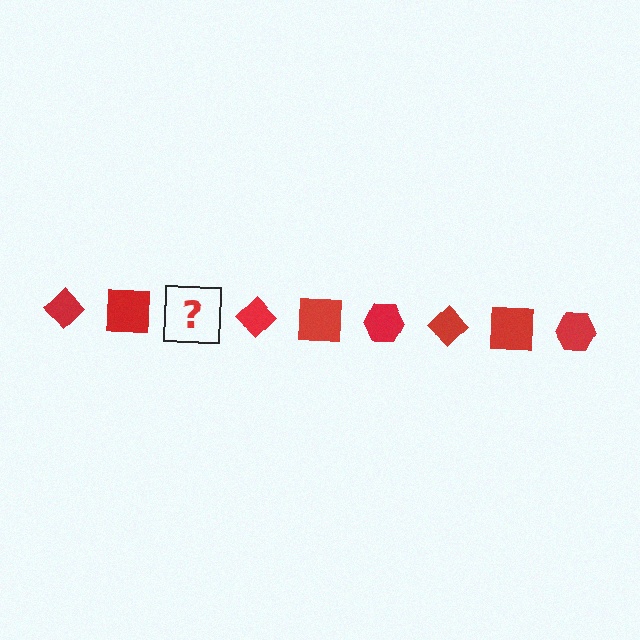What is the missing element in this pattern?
The missing element is a red hexagon.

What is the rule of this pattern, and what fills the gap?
The rule is that the pattern cycles through diamond, square, hexagon shapes in red. The gap should be filled with a red hexagon.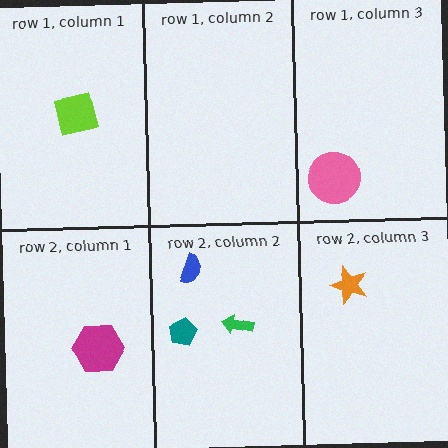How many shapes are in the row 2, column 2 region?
3.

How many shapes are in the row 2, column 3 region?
1.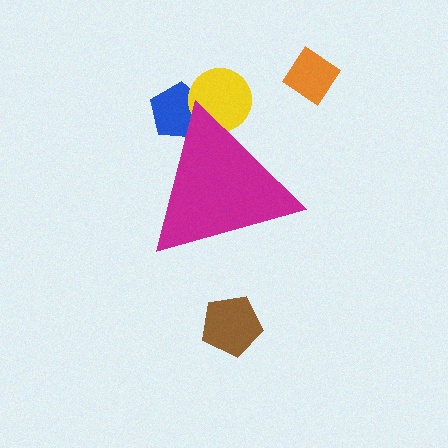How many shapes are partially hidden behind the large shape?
2 shapes are partially hidden.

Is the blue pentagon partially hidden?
Yes, the blue pentagon is partially hidden behind the magenta triangle.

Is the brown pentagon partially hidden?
No, the brown pentagon is fully visible.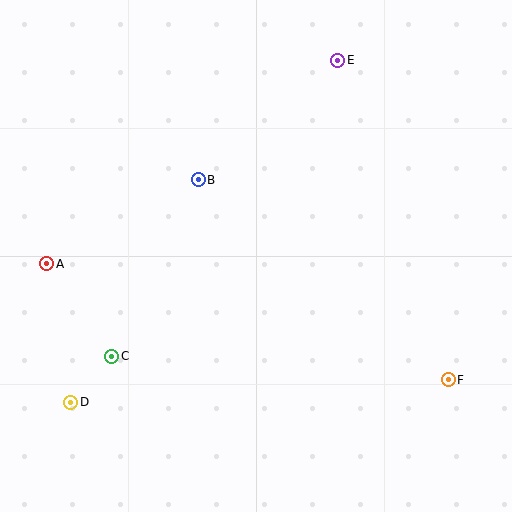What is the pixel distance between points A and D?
The distance between A and D is 140 pixels.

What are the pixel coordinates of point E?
Point E is at (338, 60).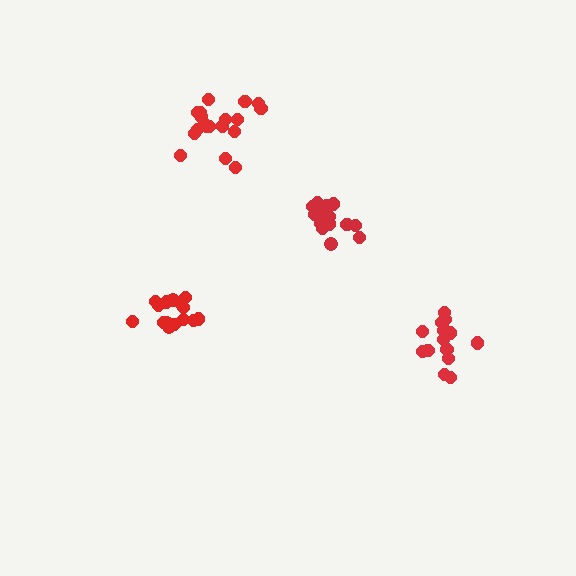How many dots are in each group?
Group 1: 20 dots, Group 2: 15 dots, Group 3: 17 dots, Group 4: 15 dots (67 total).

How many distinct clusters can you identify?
There are 4 distinct clusters.